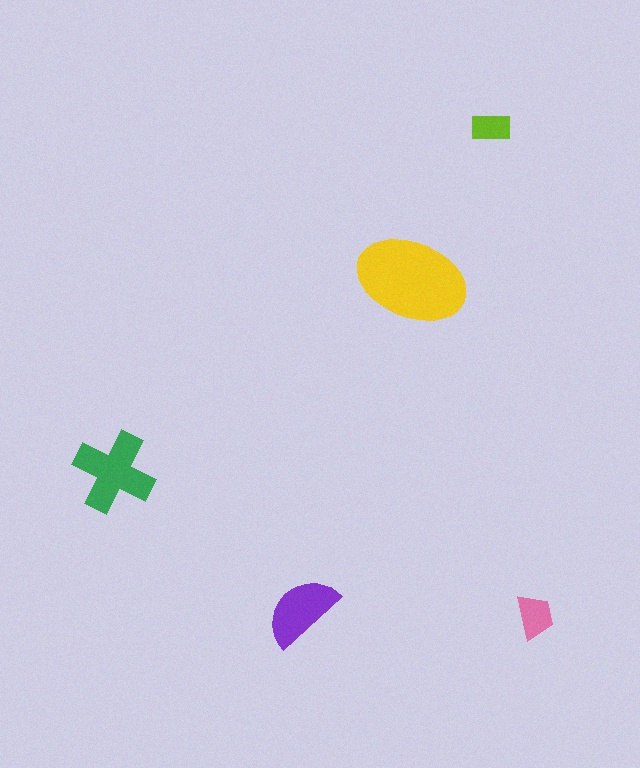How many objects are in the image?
There are 5 objects in the image.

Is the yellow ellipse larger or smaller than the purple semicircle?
Larger.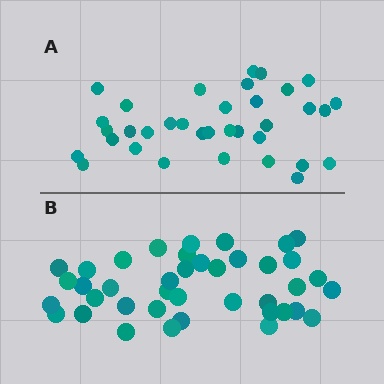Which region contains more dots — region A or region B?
Region B (the bottom region) has more dots.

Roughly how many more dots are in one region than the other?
Region B has about 5 more dots than region A.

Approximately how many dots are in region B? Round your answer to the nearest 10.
About 40 dots.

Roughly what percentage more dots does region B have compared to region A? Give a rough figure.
About 15% more.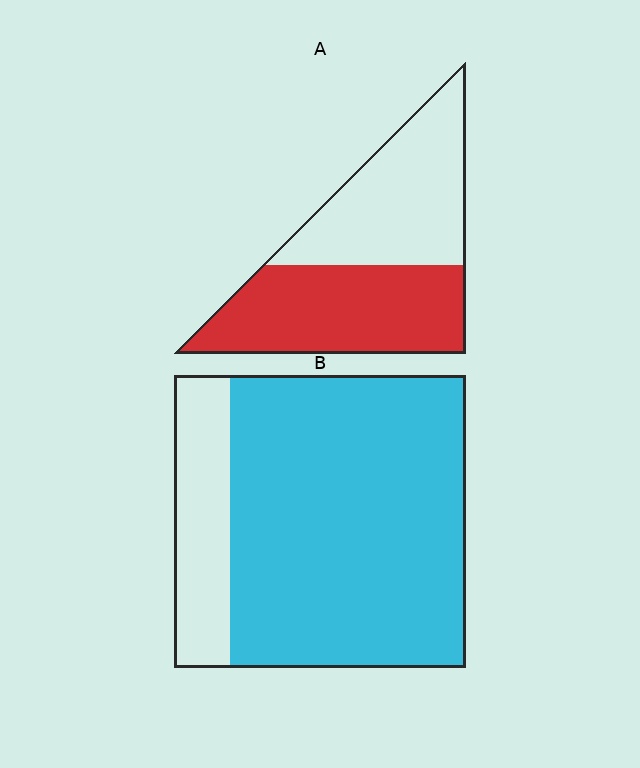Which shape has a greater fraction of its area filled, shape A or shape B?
Shape B.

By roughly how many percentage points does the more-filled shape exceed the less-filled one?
By roughly 30 percentage points (B over A).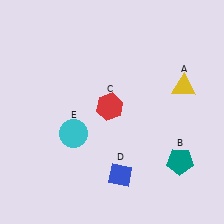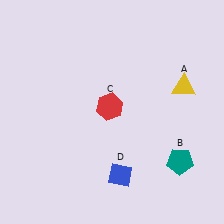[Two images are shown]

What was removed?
The cyan circle (E) was removed in Image 2.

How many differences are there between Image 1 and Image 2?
There is 1 difference between the two images.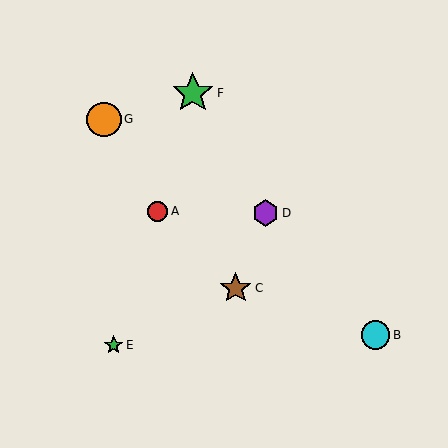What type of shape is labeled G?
Shape G is an orange circle.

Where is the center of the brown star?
The center of the brown star is at (236, 288).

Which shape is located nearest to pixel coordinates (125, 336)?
The green star (labeled E) at (114, 345) is nearest to that location.